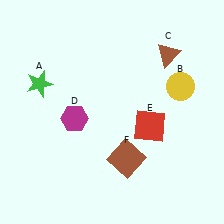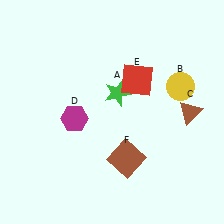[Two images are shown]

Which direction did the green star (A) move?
The green star (A) moved right.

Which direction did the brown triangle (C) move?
The brown triangle (C) moved down.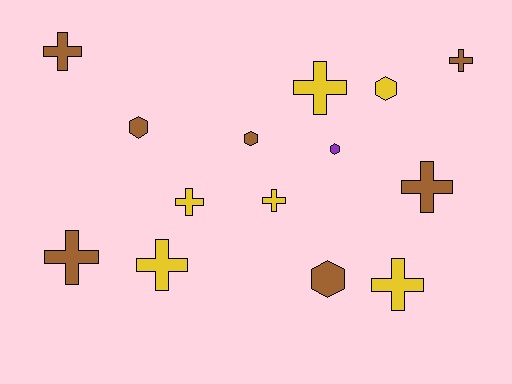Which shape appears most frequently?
Cross, with 9 objects.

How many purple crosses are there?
There are no purple crosses.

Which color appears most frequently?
Brown, with 7 objects.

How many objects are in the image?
There are 14 objects.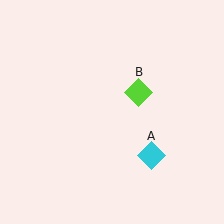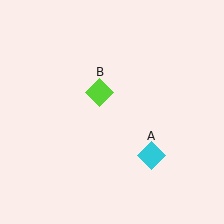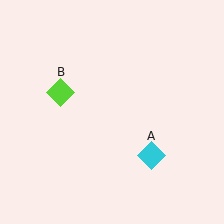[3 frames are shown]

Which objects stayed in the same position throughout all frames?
Cyan diamond (object A) remained stationary.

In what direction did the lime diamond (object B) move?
The lime diamond (object B) moved left.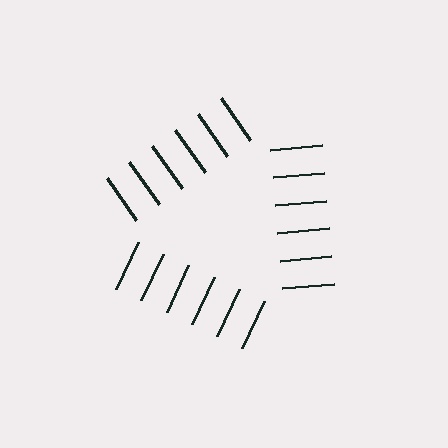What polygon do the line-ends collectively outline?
An illusory triangle — the line segments terminate on its edges but no continuous stroke is drawn.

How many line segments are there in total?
18 — 6 along each of the 3 edges.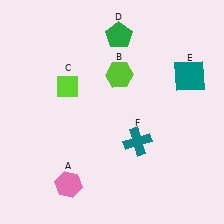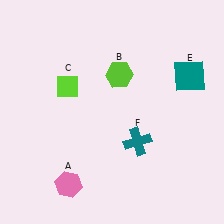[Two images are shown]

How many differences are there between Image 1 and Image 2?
There is 1 difference between the two images.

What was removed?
The green pentagon (D) was removed in Image 2.